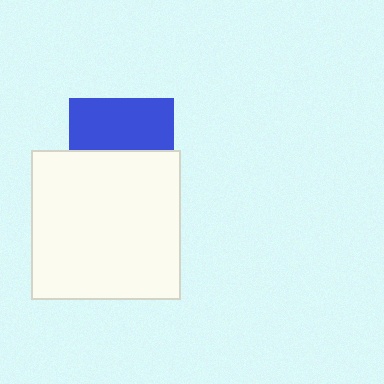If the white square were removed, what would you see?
You would see the complete blue square.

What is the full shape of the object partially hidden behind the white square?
The partially hidden object is a blue square.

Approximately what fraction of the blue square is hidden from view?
Roughly 51% of the blue square is hidden behind the white square.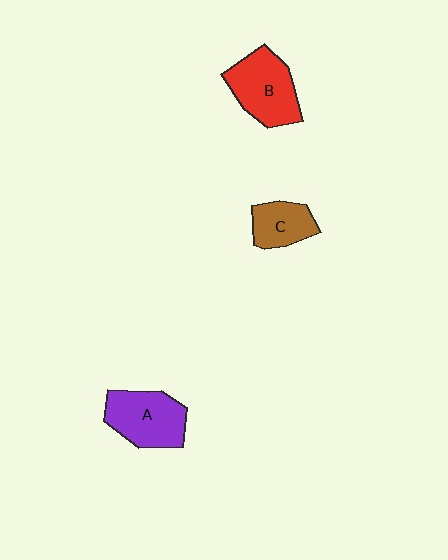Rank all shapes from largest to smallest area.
From largest to smallest: B (red), A (purple), C (brown).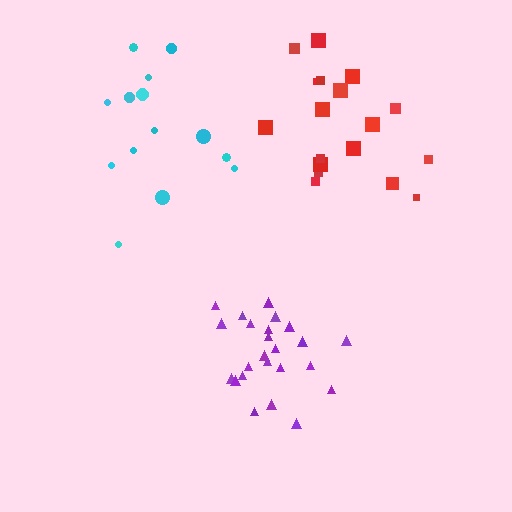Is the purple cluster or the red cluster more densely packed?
Purple.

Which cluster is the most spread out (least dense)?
Cyan.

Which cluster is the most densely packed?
Purple.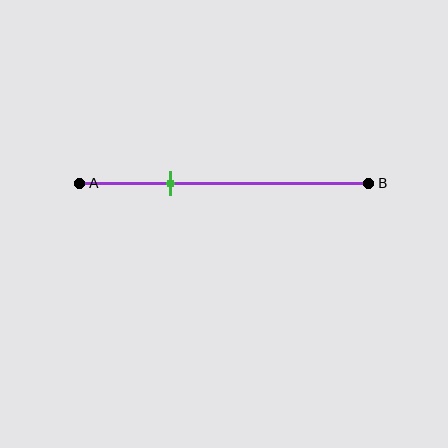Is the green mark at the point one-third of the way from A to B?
Yes, the mark is approximately at the one-third point.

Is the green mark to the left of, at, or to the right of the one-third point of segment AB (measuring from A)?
The green mark is approximately at the one-third point of segment AB.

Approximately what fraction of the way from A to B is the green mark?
The green mark is approximately 30% of the way from A to B.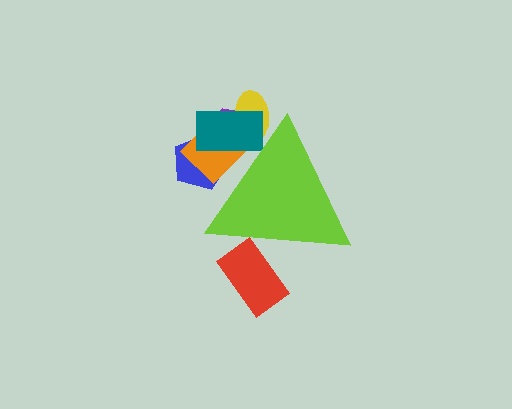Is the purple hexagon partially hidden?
Yes, the purple hexagon is partially hidden behind the lime triangle.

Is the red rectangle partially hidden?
Yes, the red rectangle is partially hidden behind the lime triangle.